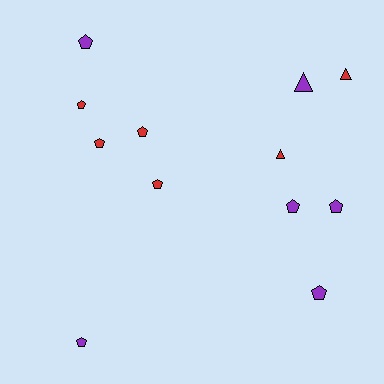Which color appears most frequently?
Purple, with 6 objects.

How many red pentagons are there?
There are 4 red pentagons.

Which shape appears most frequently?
Pentagon, with 9 objects.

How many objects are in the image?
There are 12 objects.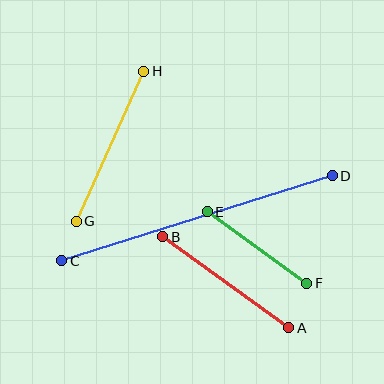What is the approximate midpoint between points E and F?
The midpoint is at approximately (257, 248) pixels.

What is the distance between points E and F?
The distance is approximately 123 pixels.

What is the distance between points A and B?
The distance is approximately 156 pixels.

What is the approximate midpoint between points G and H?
The midpoint is at approximately (110, 146) pixels.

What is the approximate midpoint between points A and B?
The midpoint is at approximately (226, 282) pixels.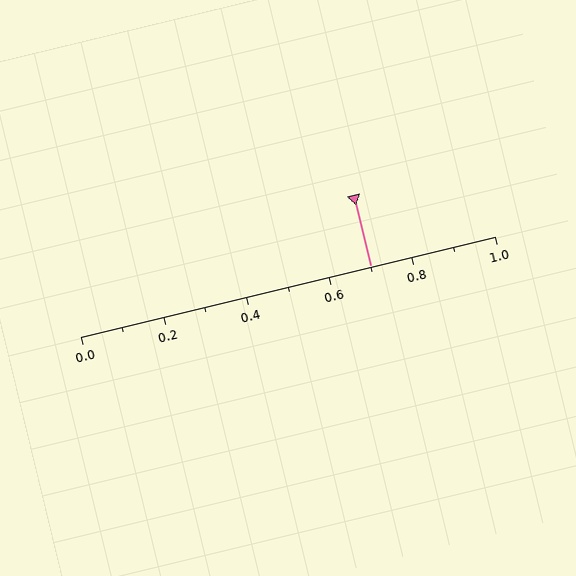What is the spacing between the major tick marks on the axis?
The major ticks are spaced 0.2 apart.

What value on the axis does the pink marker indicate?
The marker indicates approximately 0.7.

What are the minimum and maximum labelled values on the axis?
The axis runs from 0.0 to 1.0.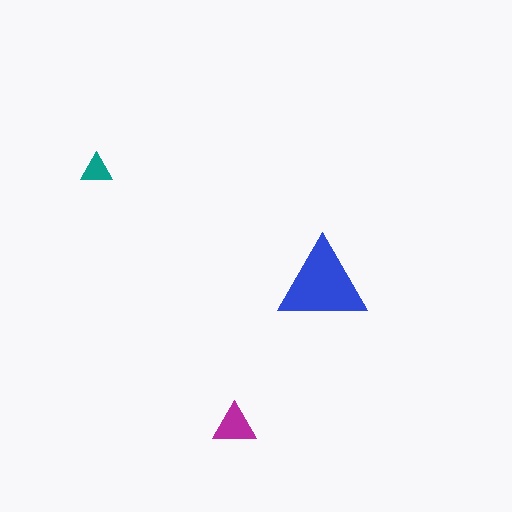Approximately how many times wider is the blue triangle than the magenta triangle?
About 2 times wider.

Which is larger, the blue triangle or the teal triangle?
The blue one.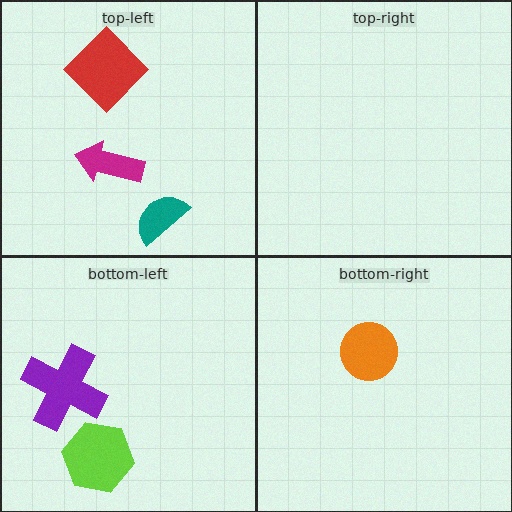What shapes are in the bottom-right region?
The orange circle.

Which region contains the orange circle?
The bottom-right region.